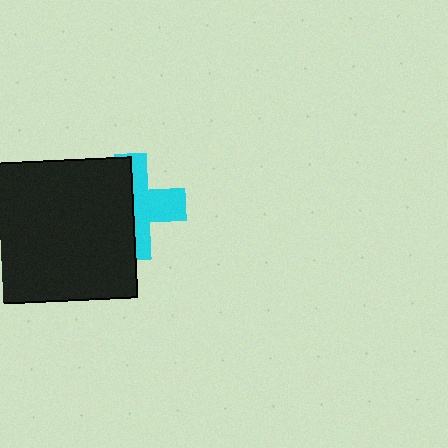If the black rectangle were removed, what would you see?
You would see the complete cyan cross.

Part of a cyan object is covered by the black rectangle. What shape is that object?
It is a cross.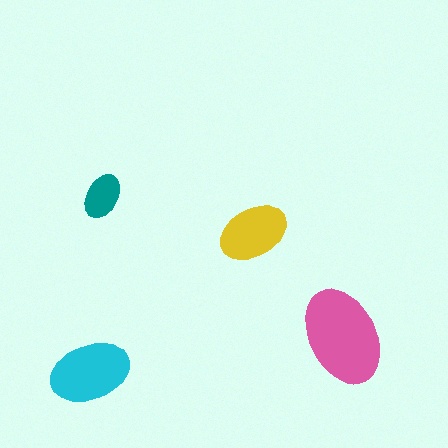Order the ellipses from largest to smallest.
the pink one, the cyan one, the yellow one, the teal one.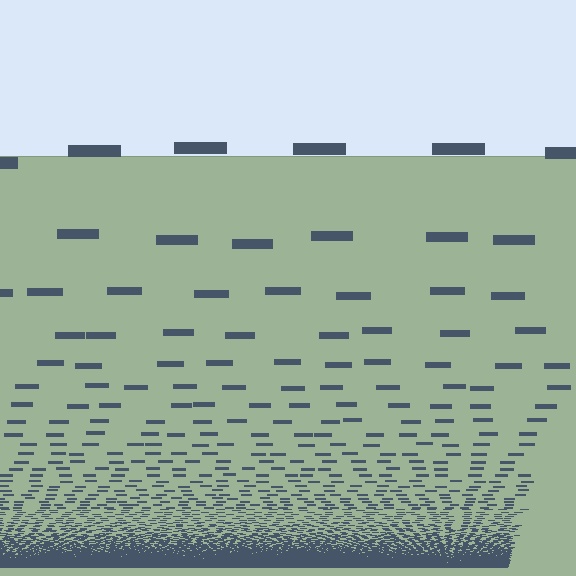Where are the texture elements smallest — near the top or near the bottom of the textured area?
Near the bottom.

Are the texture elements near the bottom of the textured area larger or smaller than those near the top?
Smaller. The gradient is inverted — elements near the bottom are smaller and denser.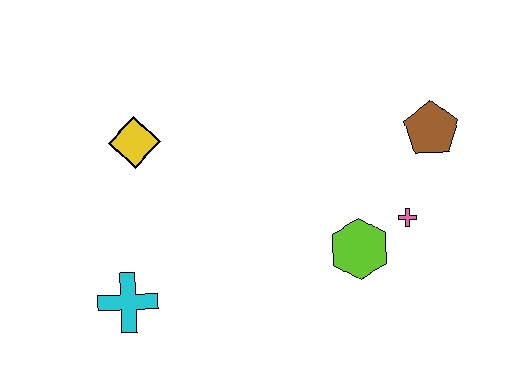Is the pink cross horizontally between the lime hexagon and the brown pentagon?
Yes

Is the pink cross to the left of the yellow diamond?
No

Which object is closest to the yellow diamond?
The cyan cross is closest to the yellow diamond.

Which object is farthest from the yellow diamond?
The brown pentagon is farthest from the yellow diamond.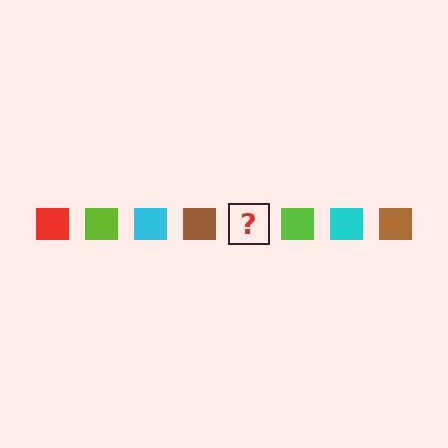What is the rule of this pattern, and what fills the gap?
The rule is that the pattern cycles through red, lime, cyan, brown squares. The gap should be filled with a red square.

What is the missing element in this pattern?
The missing element is a red square.